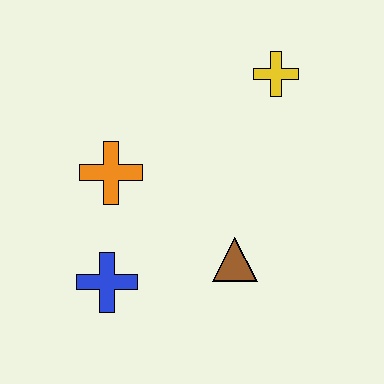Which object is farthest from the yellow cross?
The blue cross is farthest from the yellow cross.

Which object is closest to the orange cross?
The blue cross is closest to the orange cross.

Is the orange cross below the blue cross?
No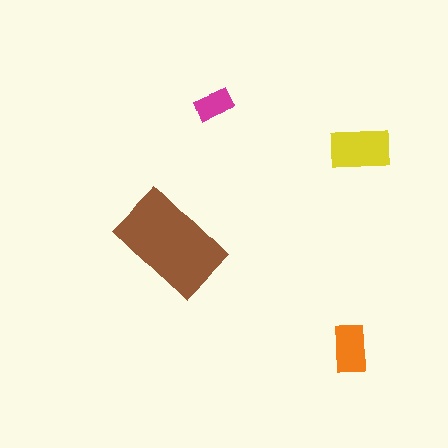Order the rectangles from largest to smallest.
the brown one, the yellow one, the orange one, the magenta one.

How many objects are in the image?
There are 4 objects in the image.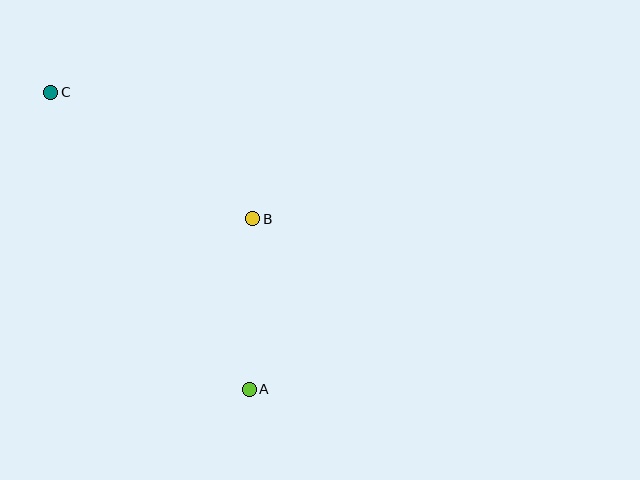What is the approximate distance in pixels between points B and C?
The distance between B and C is approximately 239 pixels.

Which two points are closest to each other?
Points A and B are closest to each other.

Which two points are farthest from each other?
Points A and C are farthest from each other.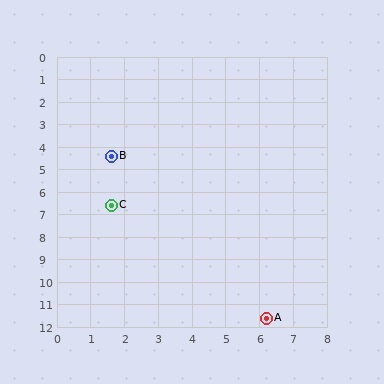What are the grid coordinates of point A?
Point A is at approximately (6.2, 11.6).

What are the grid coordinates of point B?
Point B is at approximately (1.6, 4.4).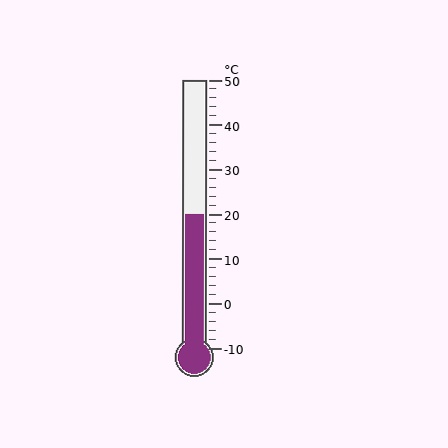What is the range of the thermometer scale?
The thermometer scale ranges from -10°C to 50°C.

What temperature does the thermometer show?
The thermometer shows approximately 20°C.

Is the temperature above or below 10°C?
The temperature is above 10°C.